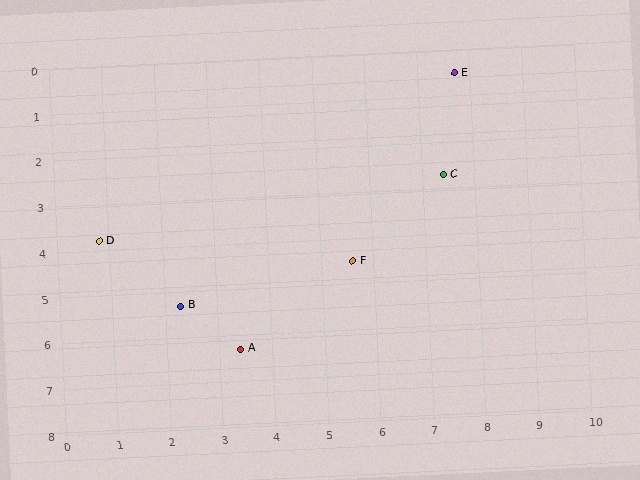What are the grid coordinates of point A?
Point A is at approximately (3.4, 6.3).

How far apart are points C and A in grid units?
Points C and A are about 5.4 grid units apart.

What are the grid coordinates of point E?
Point E is at approximately (7.7, 0.5).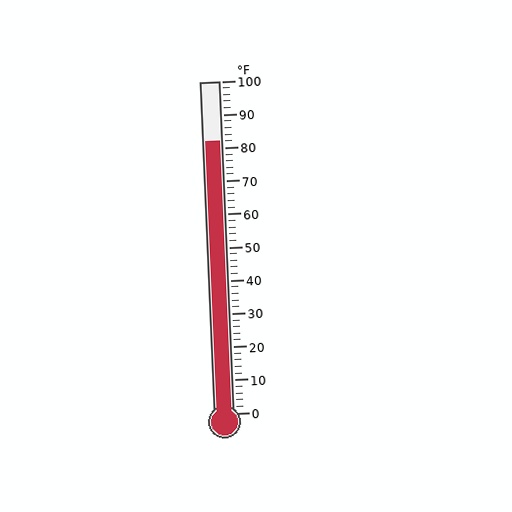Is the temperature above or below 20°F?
The temperature is above 20°F.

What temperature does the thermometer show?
The thermometer shows approximately 82°F.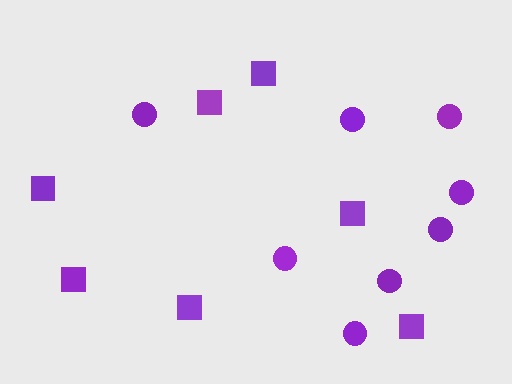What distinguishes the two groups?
There are 2 groups: one group of circles (8) and one group of squares (7).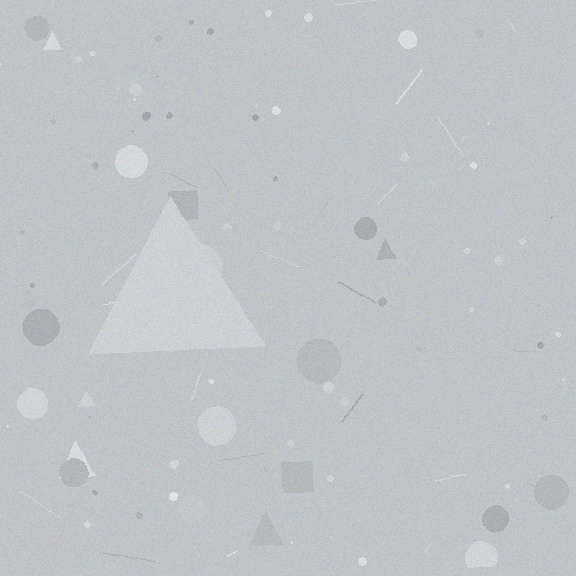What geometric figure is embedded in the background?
A triangle is embedded in the background.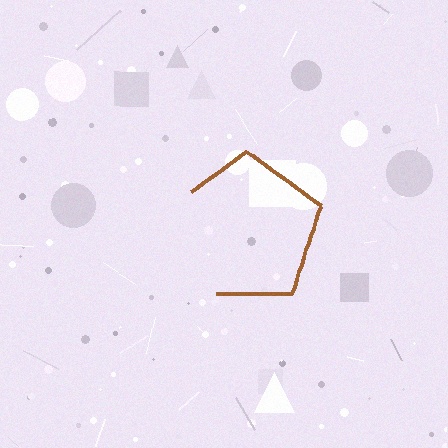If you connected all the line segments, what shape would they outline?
They would outline a pentagon.